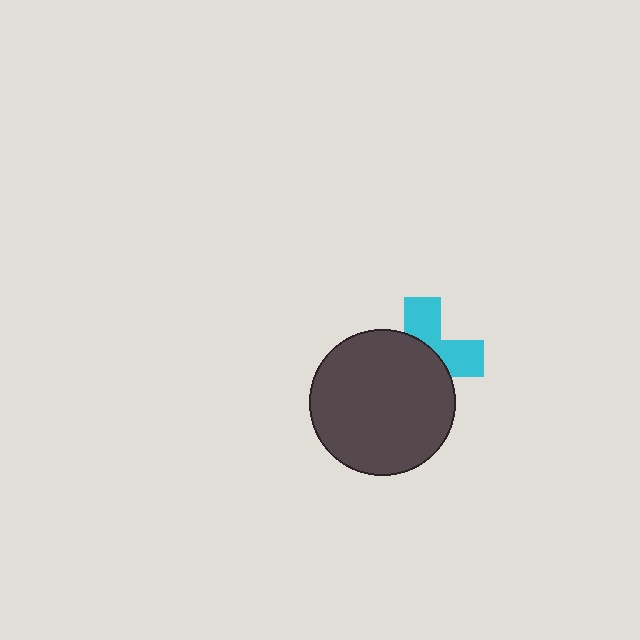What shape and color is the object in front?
The object in front is a dark gray circle.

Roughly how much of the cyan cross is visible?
A small part of it is visible (roughly 41%).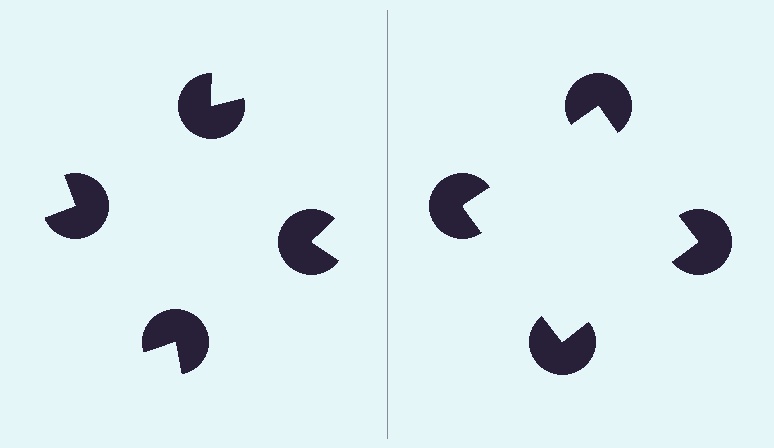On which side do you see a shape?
An illusory square appears on the right side. On the left side the wedge cuts are rotated, so no coherent shape forms.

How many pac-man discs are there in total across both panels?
8 — 4 on each side.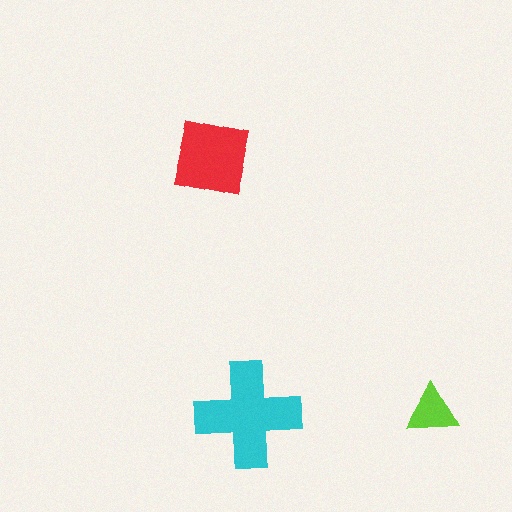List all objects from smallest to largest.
The lime triangle, the red square, the cyan cross.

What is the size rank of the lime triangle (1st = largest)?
3rd.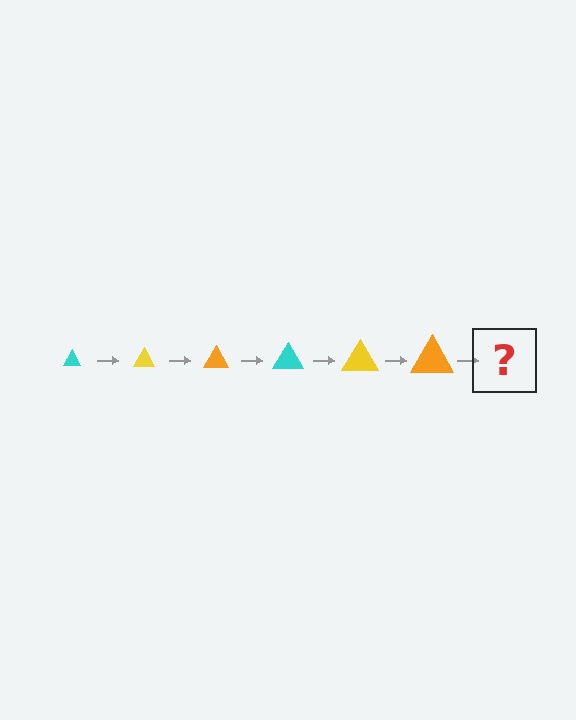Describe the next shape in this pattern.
It should be a cyan triangle, larger than the previous one.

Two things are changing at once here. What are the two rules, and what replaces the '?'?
The two rules are that the triangle grows larger each step and the color cycles through cyan, yellow, and orange. The '?' should be a cyan triangle, larger than the previous one.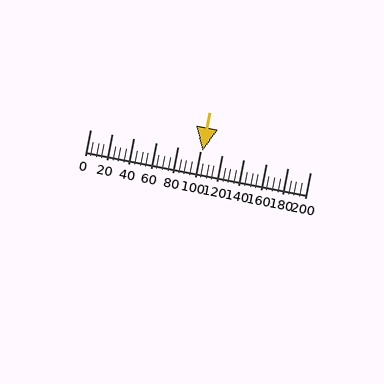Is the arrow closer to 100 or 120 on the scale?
The arrow is closer to 100.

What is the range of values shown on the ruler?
The ruler shows values from 0 to 200.